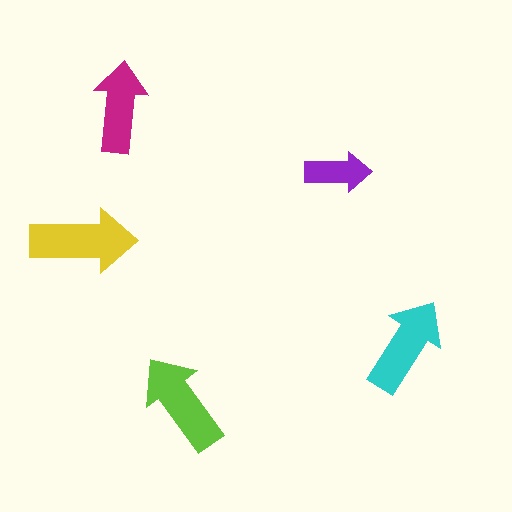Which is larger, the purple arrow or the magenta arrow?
The magenta one.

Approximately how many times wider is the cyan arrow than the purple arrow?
About 1.5 times wider.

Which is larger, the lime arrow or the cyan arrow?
The lime one.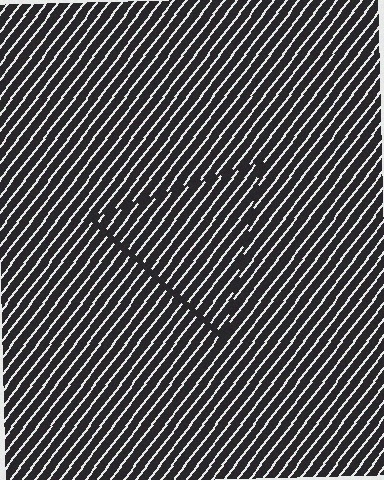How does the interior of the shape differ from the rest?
The interior of the shape contains the same grating, shifted by half a period — the contour is defined by the phase discontinuity where line-ends from the inner and outer gratings abut.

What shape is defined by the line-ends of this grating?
An illusory triangle. The interior of the shape contains the same grating, shifted by half a period — the contour is defined by the phase discontinuity where line-ends from the inner and outer gratings abut.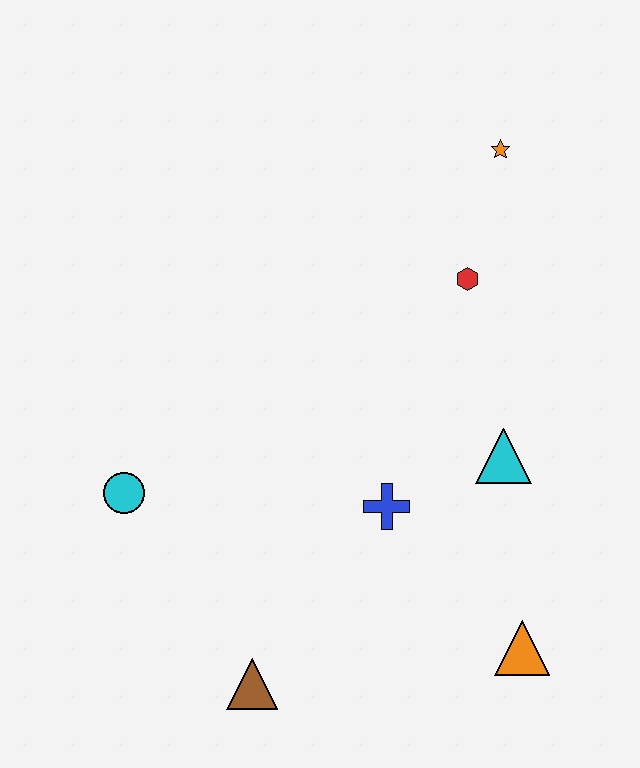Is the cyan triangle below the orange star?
Yes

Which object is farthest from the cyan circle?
The orange star is farthest from the cyan circle.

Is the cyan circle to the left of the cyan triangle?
Yes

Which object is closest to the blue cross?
The cyan triangle is closest to the blue cross.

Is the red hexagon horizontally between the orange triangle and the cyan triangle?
No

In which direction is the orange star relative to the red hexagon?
The orange star is above the red hexagon.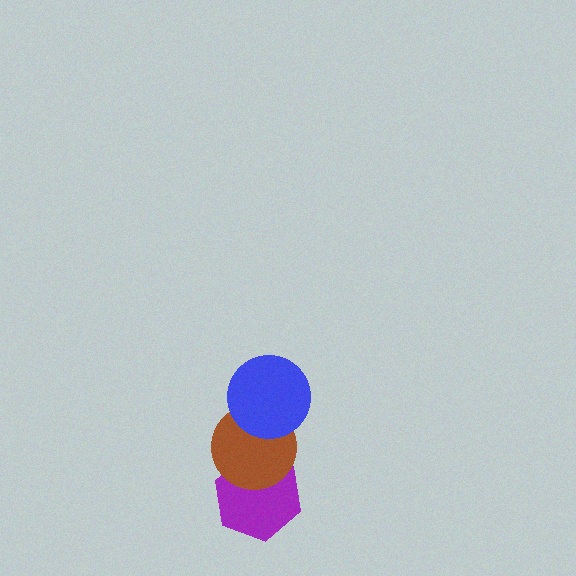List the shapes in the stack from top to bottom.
From top to bottom: the blue circle, the brown circle, the purple hexagon.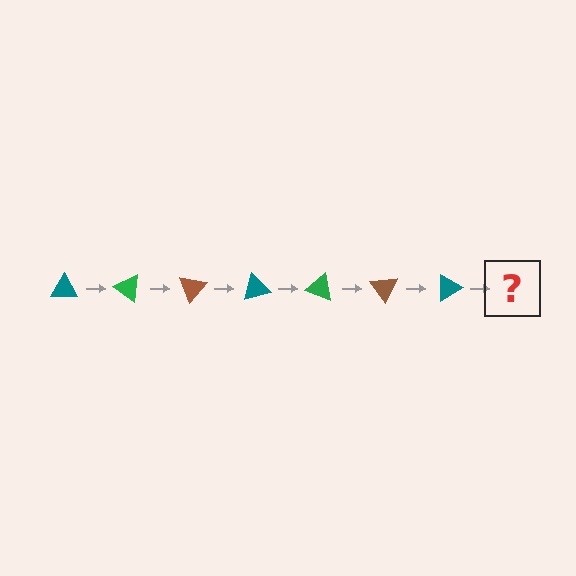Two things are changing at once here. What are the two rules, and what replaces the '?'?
The two rules are that it rotates 35 degrees each step and the color cycles through teal, green, and brown. The '?' should be a green triangle, rotated 245 degrees from the start.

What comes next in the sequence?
The next element should be a green triangle, rotated 245 degrees from the start.